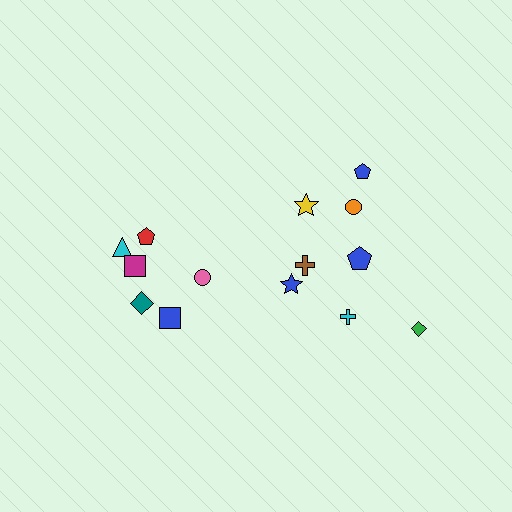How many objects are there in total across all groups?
There are 14 objects.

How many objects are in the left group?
There are 6 objects.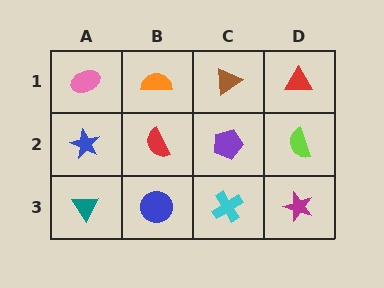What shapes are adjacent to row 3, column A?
A blue star (row 2, column A), a blue circle (row 3, column B).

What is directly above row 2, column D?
A red triangle.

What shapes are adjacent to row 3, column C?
A purple pentagon (row 2, column C), a blue circle (row 3, column B), a magenta star (row 3, column D).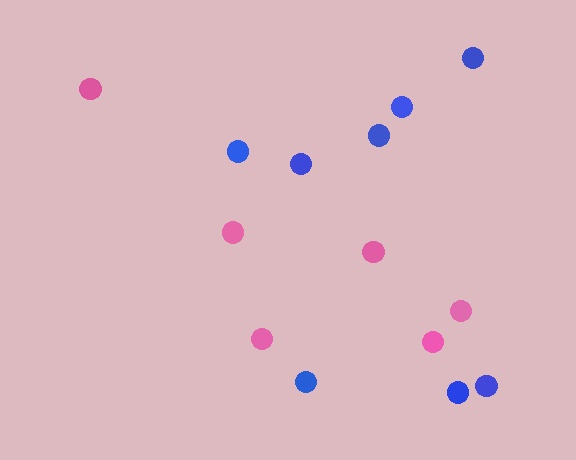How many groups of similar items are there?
There are 2 groups: one group of blue circles (8) and one group of pink circles (6).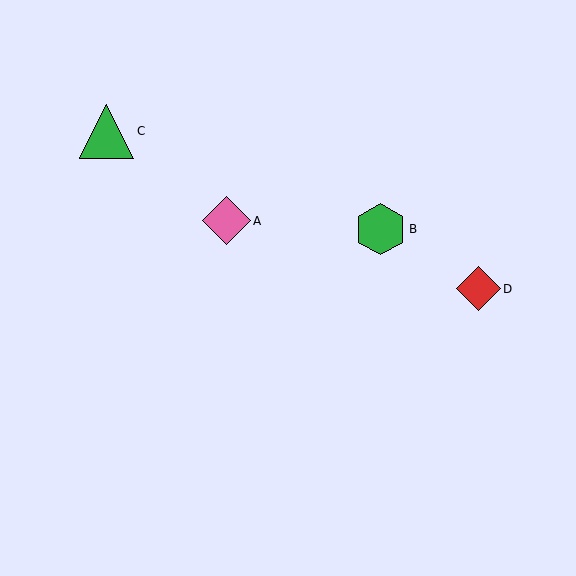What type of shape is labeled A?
Shape A is a pink diamond.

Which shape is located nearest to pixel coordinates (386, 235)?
The green hexagon (labeled B) at (381, 229) is nearest to that location.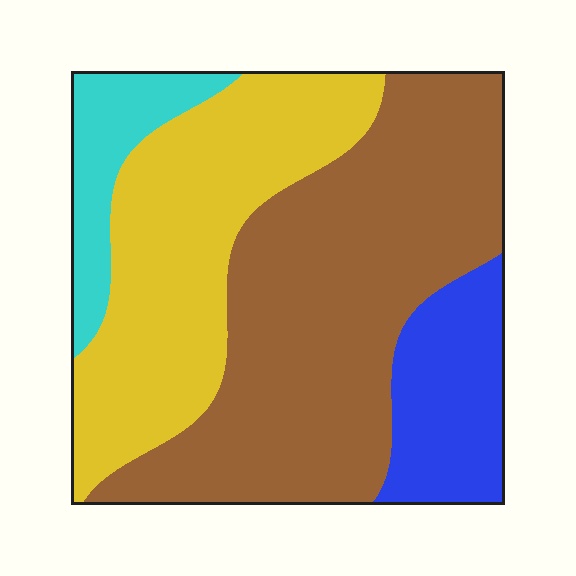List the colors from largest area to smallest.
From largest to smallest: brown, yellow, blue, cyan.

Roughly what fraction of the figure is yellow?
Yellow takes up between a quarter and a half of the figure.